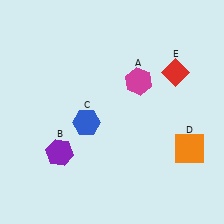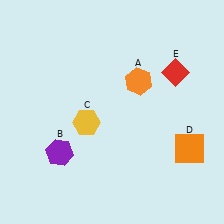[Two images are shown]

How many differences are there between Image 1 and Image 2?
There are 2 differences between the two images.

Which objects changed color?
A changed from magenta to orange. C changed from blue to yellow.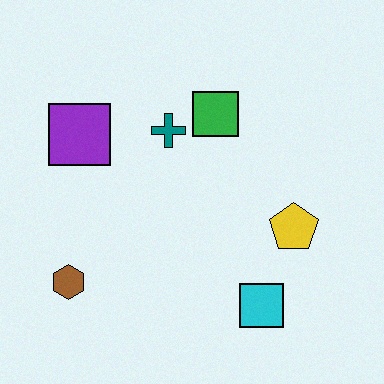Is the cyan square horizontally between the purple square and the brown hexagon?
No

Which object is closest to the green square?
The teal cross is closest to the green square.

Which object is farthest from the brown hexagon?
The yellow pentagon is farthest from the brown hexagon.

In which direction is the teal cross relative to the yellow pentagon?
The teal cross is to the left of the yellow pentagon.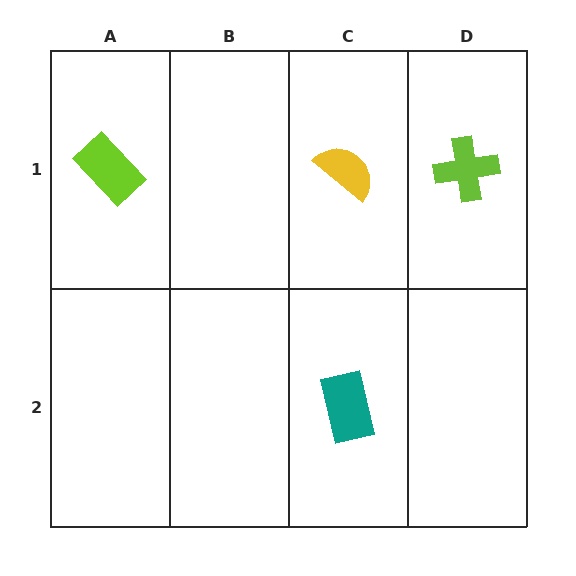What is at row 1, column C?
A yellow semicircle.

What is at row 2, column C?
A teal rectangle.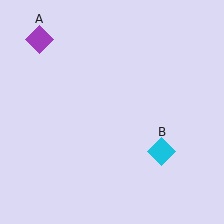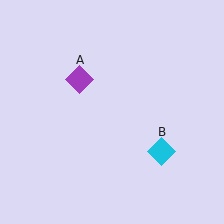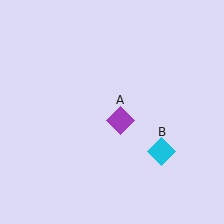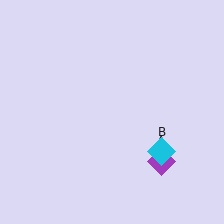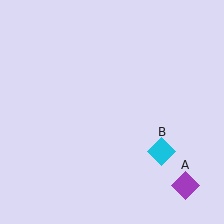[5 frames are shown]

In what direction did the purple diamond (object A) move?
The purple diamond (object A) moved down and to the right.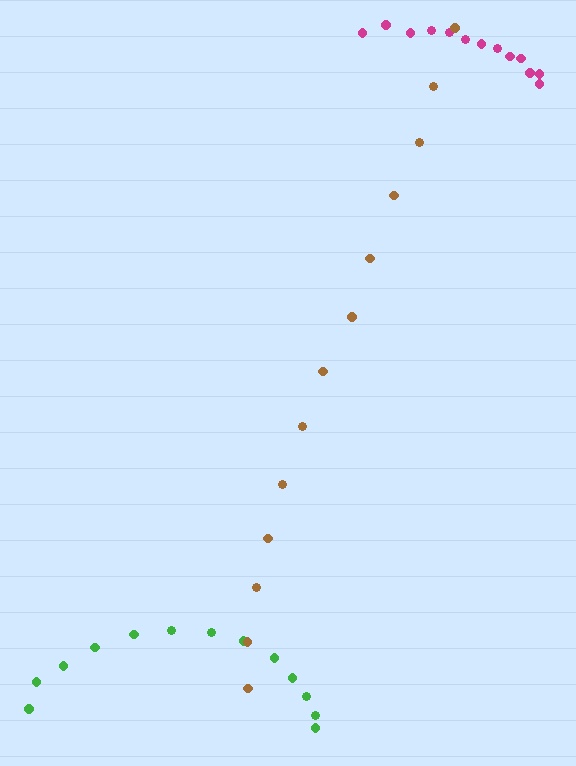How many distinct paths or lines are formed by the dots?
There are 3 distinct paths.